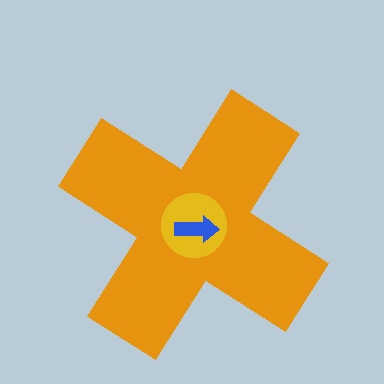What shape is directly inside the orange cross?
The yellow circle.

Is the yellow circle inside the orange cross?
Yes.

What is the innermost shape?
The blue arrow.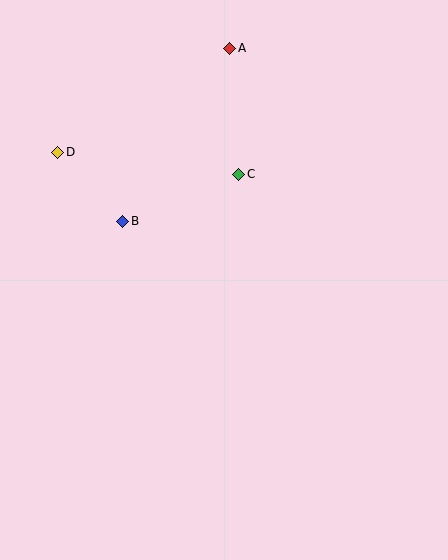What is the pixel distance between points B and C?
The distance between B and C is 125 pixels.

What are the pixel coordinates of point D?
Point D is at (58, 152).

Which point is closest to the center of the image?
Point C at (239, 174) is closest to the center.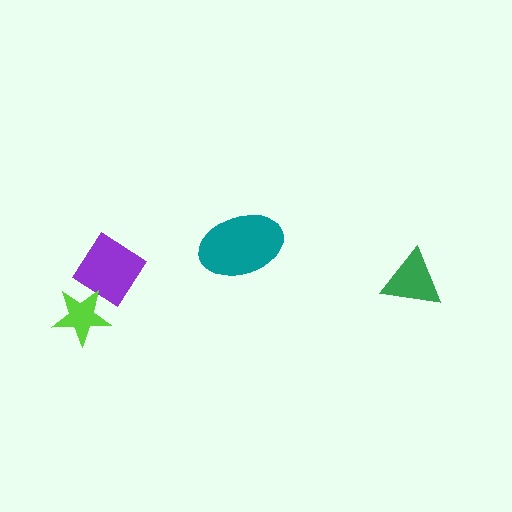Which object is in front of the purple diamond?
The lime star is in front of the purple diamond.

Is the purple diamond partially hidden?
Yes, it is partially covered by another shape.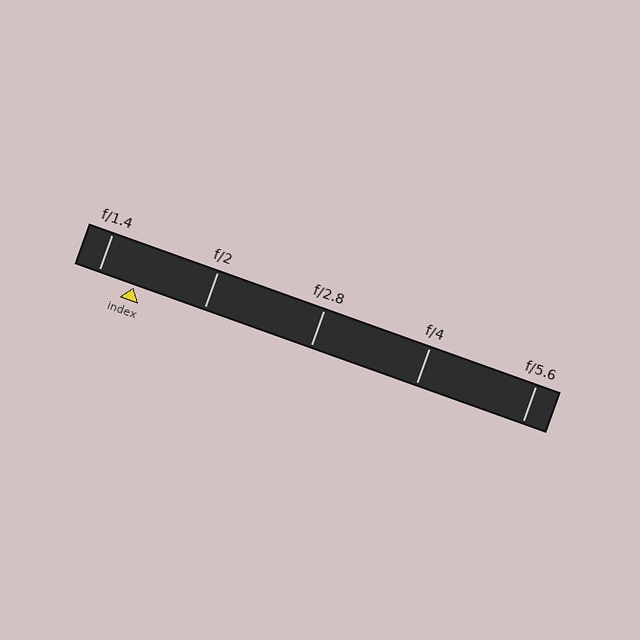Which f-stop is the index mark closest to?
The index mark is closest to f/1.4.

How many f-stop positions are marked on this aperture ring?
There are 5 f-stop positions marked.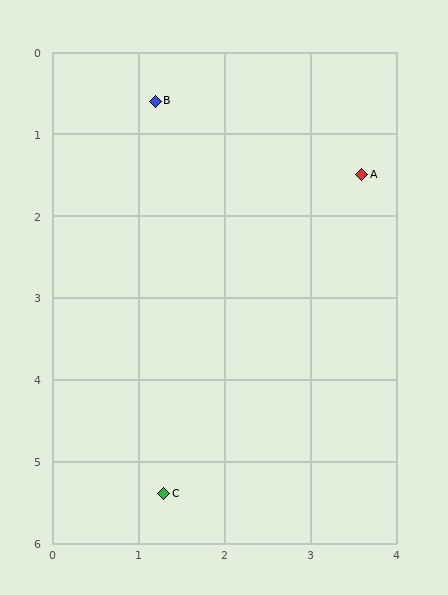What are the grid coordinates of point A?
Point A is at approximately (3.6, 1.5).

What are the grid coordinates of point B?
Point B is at approximately (1.2, 0.6).